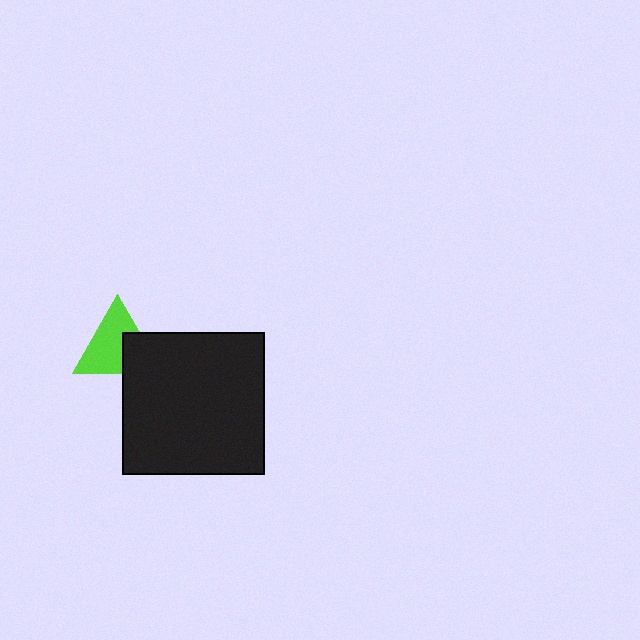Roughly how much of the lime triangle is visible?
Most of it is visible (roughly 65%).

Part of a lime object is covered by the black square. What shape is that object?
It is a triangle.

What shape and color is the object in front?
The object in front is a black square.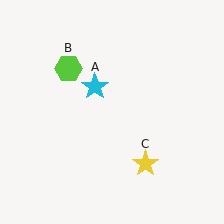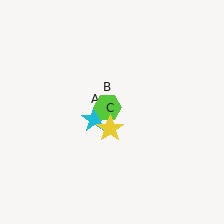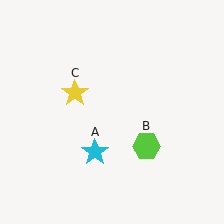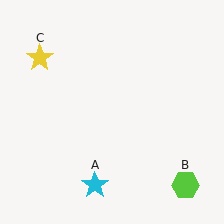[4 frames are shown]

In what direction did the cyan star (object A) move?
The cyan star (object A) moved down.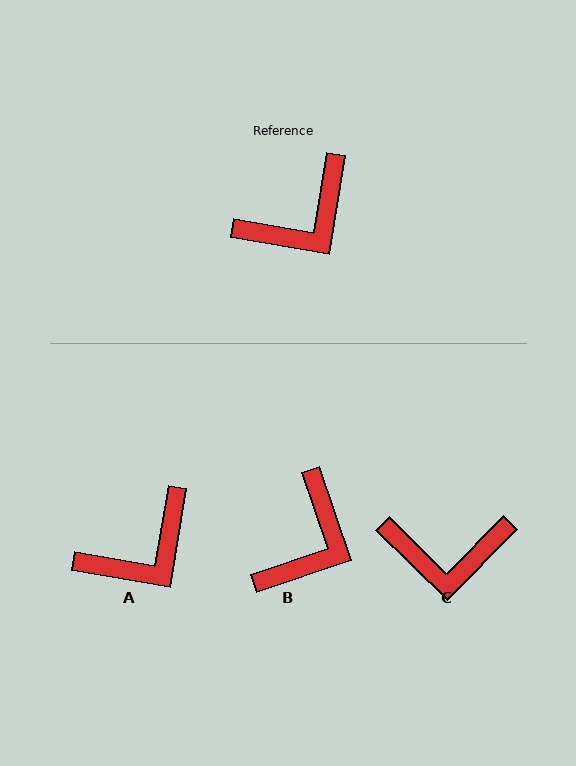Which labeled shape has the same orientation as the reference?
A.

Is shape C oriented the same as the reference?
No, it is off by about 35 degrees.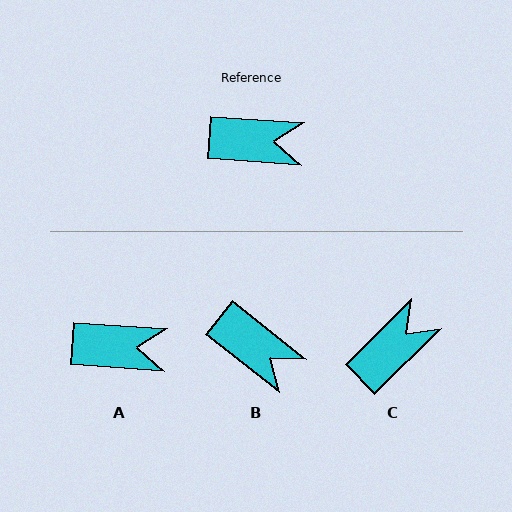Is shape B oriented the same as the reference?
No, it is off by about 34 degrees.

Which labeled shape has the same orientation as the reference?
A.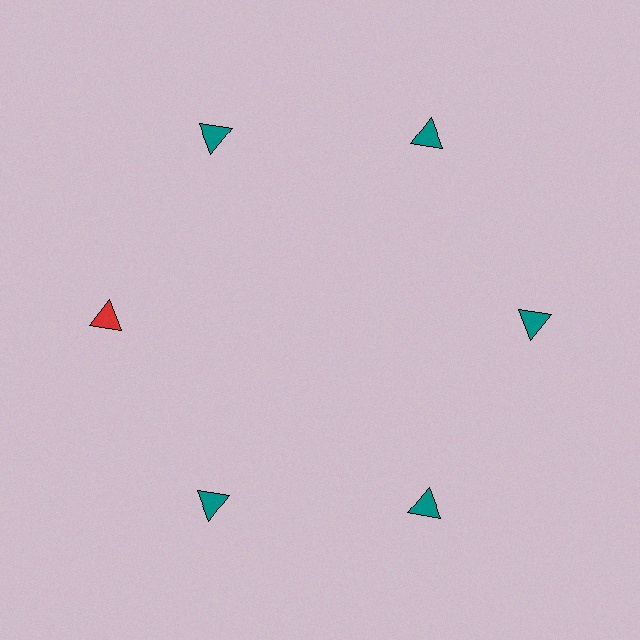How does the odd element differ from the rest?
It has a different color: red instead of teal.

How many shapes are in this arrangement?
There are 6 shapes arranged in a ring pattern.